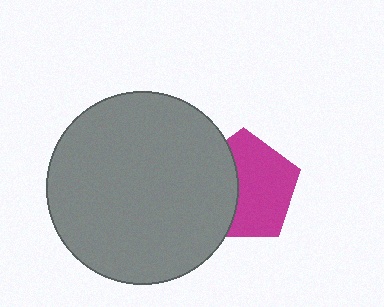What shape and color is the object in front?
The object in front is a gray circle.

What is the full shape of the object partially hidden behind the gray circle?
The partially hidden object is a magenta pentagon.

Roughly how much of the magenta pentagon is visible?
About half of it is visible (roughly 61%).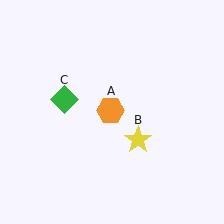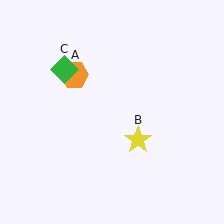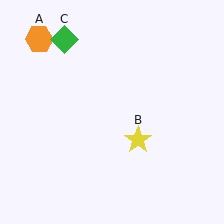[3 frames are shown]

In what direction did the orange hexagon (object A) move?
The orange hexagon (object A) moved up and to the left.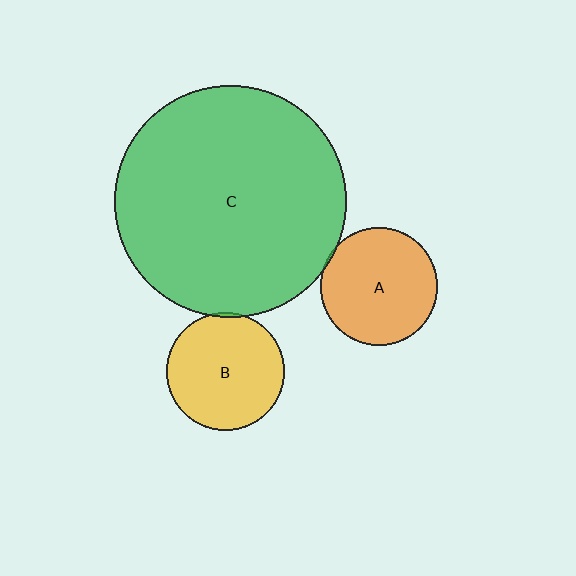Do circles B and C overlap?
Yes.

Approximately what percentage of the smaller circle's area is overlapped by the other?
Approximately 5%.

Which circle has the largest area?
Circle C (green).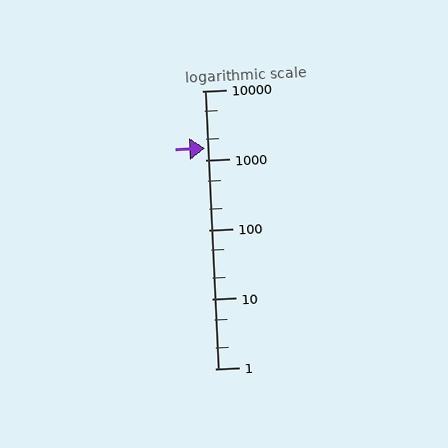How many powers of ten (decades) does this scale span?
The scale spans 4 decades, from 1 to 10000.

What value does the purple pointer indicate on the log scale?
The pointer indicates approximately 1500.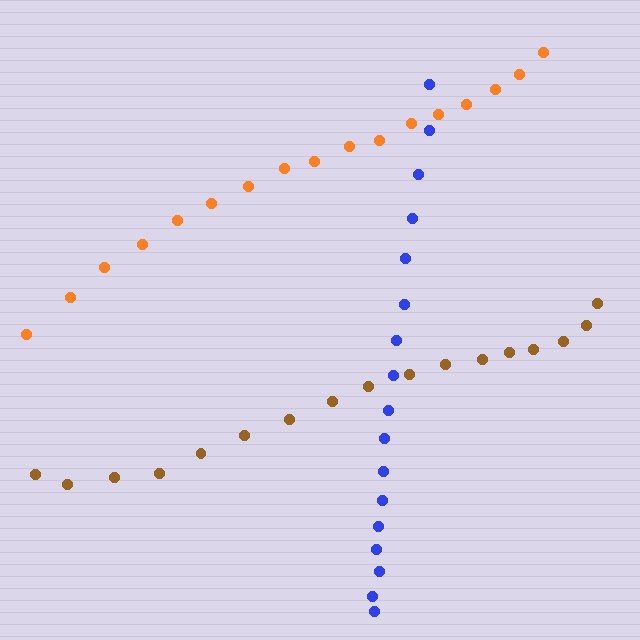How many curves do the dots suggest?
There are 3 distinct paths.